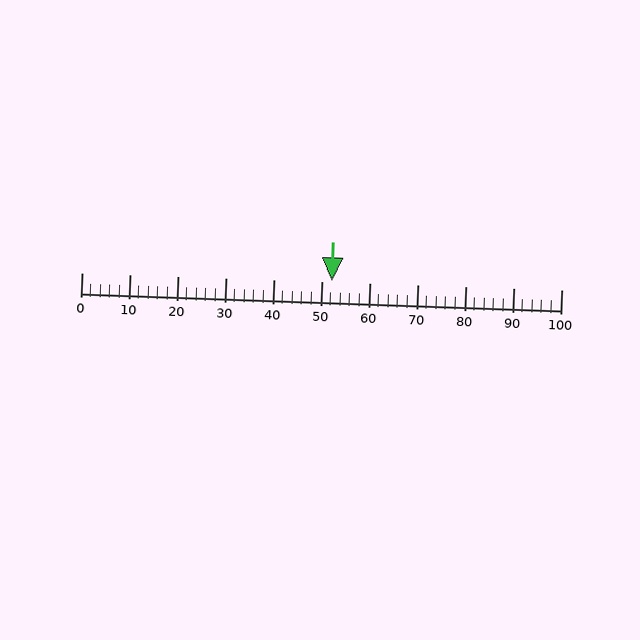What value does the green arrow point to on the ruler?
The green arrow points to approximately 52.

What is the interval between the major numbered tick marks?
The major tick marks are spaced 10 units apart.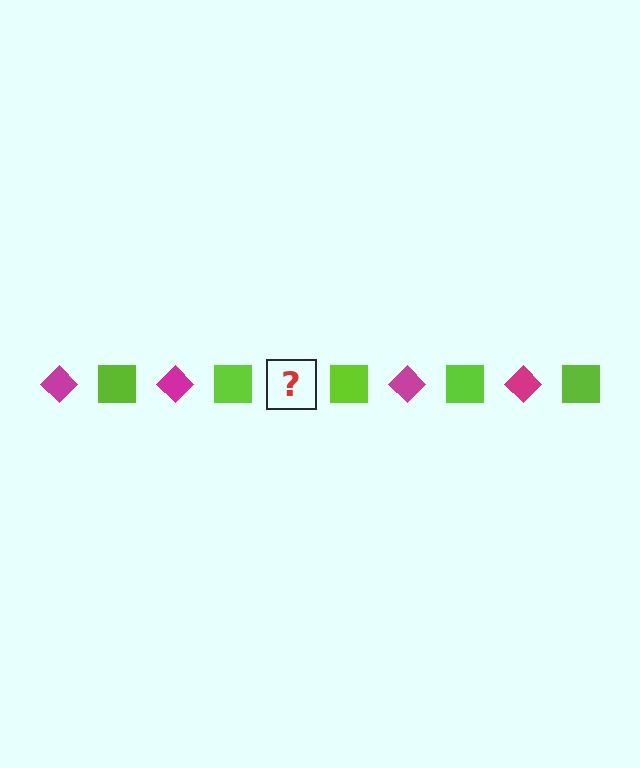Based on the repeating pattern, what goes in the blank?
The blank should be a magenta diamond.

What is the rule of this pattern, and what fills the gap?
The rule is that the pattern alternates between magenta diamond and lime square. The gap should be filled with a magenta diamond.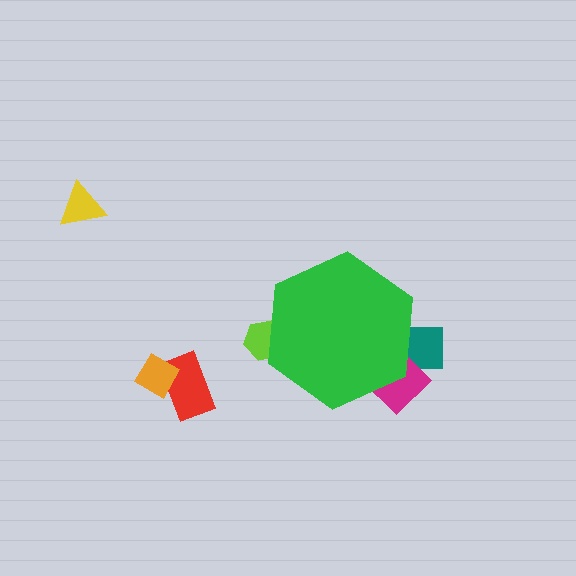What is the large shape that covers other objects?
A green hexagon.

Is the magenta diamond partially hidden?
Yes, the magenta diamond is partially hidden behind the green hexagon.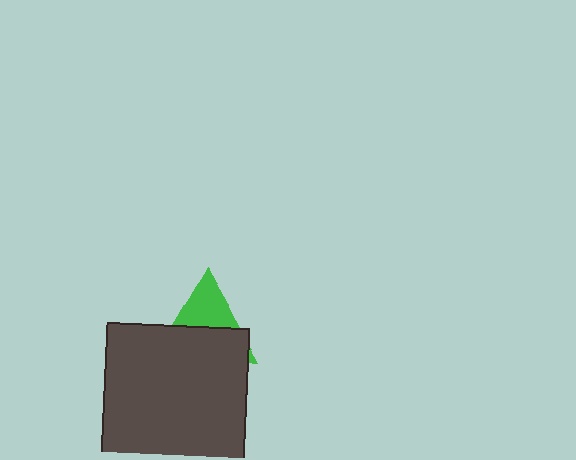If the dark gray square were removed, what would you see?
You would see the complete green triangle.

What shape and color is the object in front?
The object in front is a dark gray square.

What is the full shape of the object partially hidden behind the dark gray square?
The partially hidden object is a green triangle.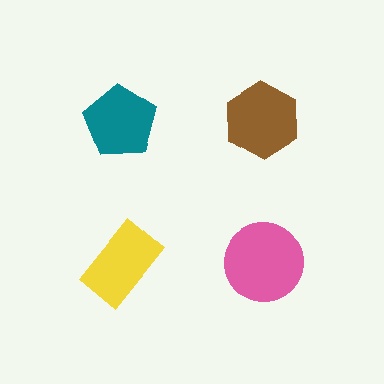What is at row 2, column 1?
A yellow rectangle.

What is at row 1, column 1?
A teal pentagon.